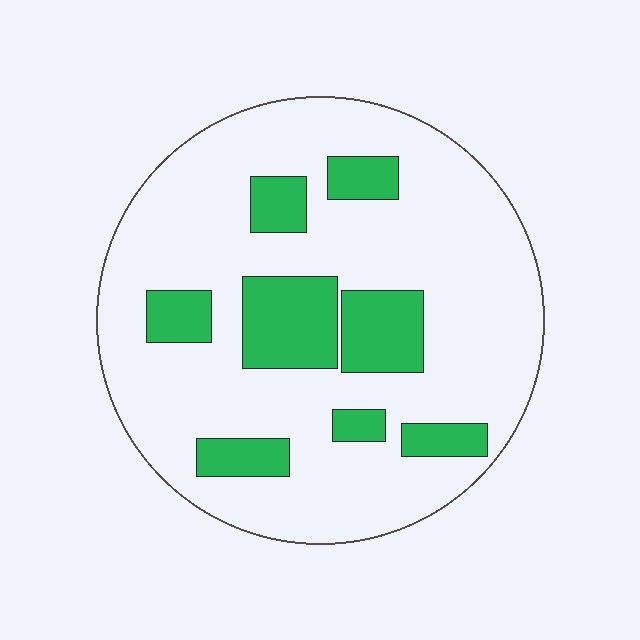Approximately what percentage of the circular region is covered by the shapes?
Approximately 20%.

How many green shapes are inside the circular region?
8.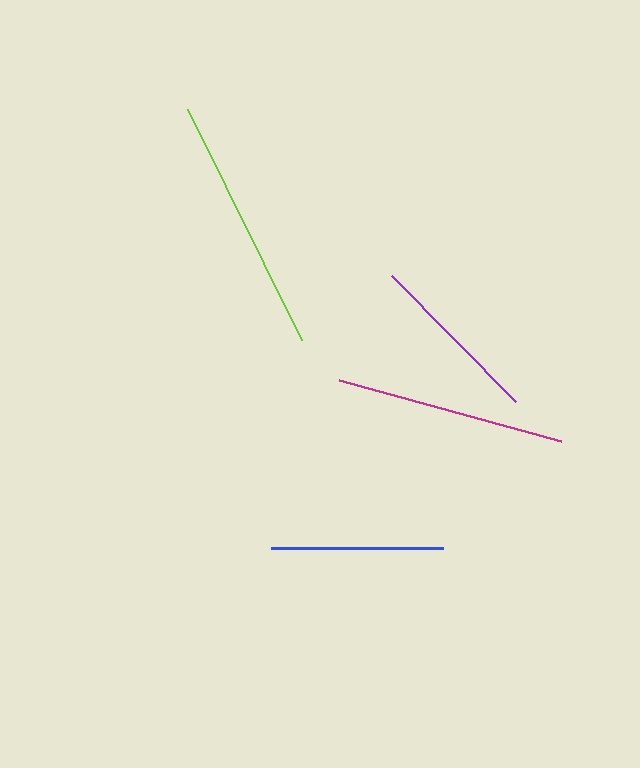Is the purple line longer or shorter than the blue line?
The purple line is longer than the blue line.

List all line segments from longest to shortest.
From longest to shortest: lime, magenta, purple, blue.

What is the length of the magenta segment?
The magenta segment is approximately 230 pixels long.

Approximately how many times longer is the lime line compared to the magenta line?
The lime line is approximately 1.1 times the length of the magenta line.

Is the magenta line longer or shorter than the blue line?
The magenta line is longer than the blue line.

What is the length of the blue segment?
The blue segment is approximately 172 pixels long.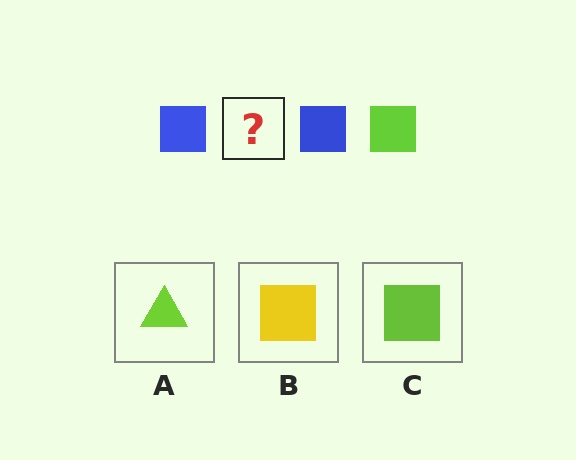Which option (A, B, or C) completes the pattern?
C.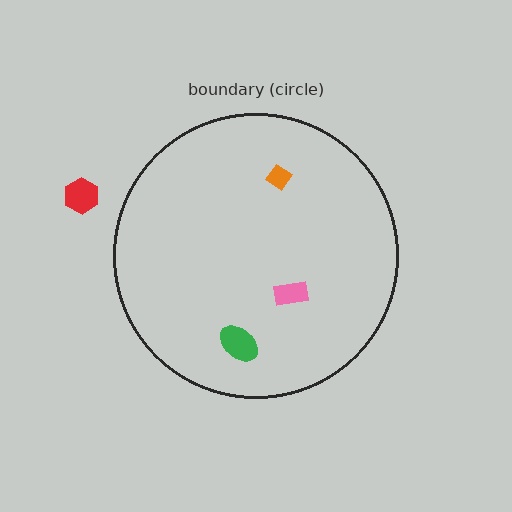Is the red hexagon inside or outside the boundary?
Outside.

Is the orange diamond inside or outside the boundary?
Inside.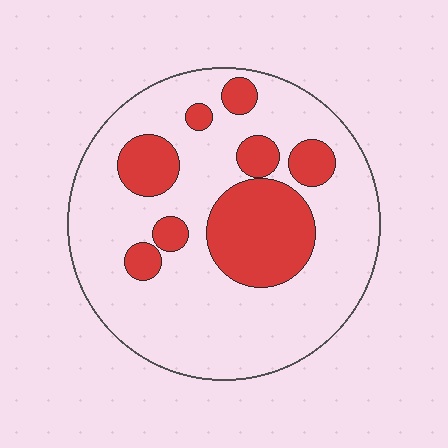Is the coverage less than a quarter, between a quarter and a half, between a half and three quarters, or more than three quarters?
Between a quarter and a half.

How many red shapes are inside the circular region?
8.